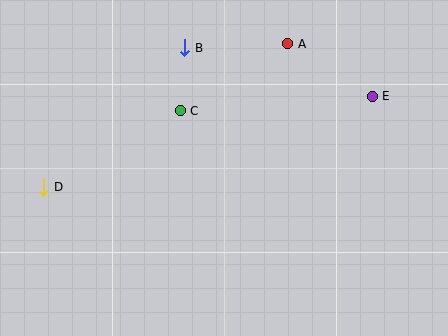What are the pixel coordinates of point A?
Point A is at (288, 44).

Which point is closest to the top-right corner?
Point E is closest to the top-right corner.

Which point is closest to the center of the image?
Point C at (180, 111) is closest to the center.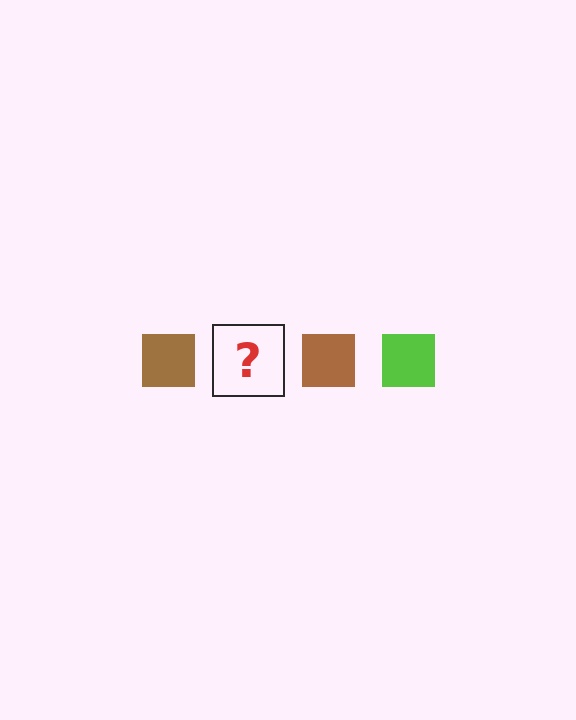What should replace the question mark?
The question mark should be replaced with a lime square.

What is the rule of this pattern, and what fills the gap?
The rule is that the pattern cycles through brown, lime squares. The gap should be filled with a lime square.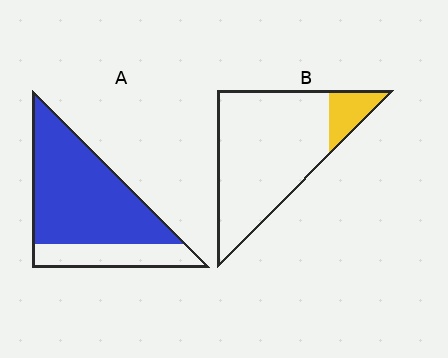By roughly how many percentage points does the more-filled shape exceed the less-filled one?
By roughly 60 percentage points (A over B).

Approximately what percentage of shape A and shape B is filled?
A is approximately 75% and B is approximately 15%.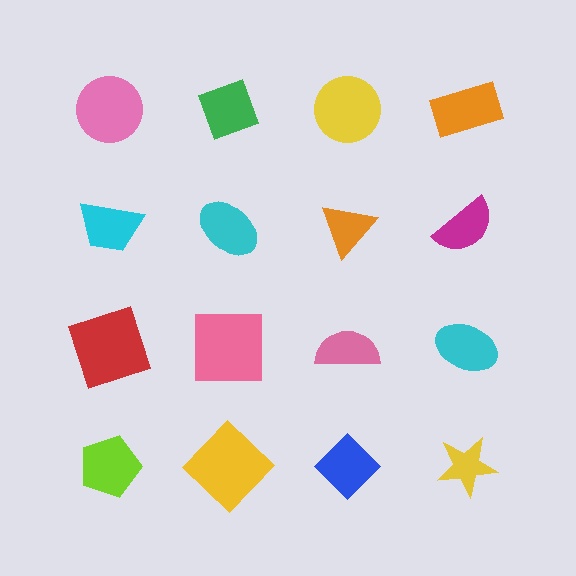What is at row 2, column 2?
A cyan ellipse.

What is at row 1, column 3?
A yellow circle.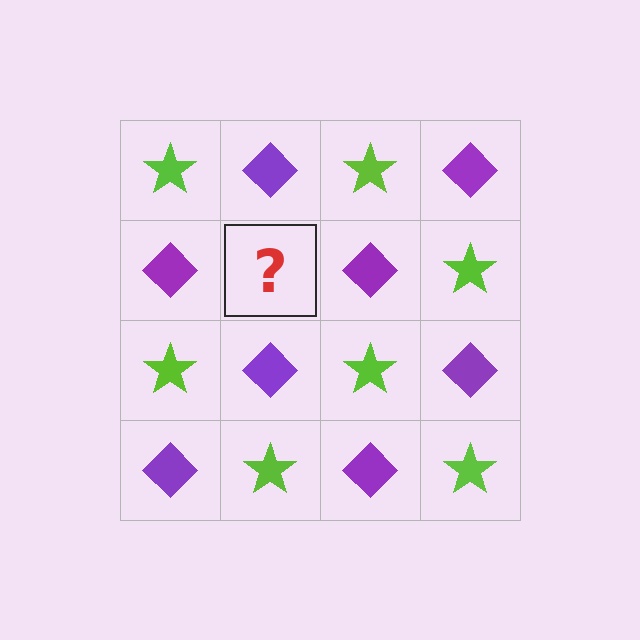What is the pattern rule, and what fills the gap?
The rule is that it alternates lime star and purple diamond in a checkerboard pattern. The gap should be filled with a lime star.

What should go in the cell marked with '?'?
The missing cell should contain a lime star.